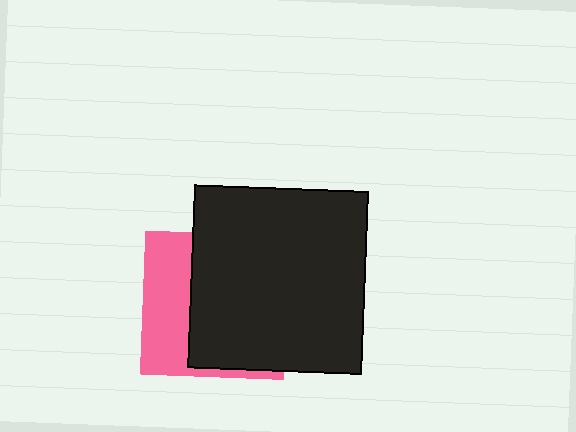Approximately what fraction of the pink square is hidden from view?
Roughly 63% of the pink square is hidden behind the black rectangle.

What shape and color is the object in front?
The object in front is a black rectangle.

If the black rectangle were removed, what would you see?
You would see the complete pink square.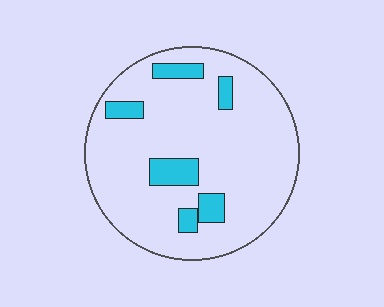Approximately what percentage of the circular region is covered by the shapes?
Approximately 15%.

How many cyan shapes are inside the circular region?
6.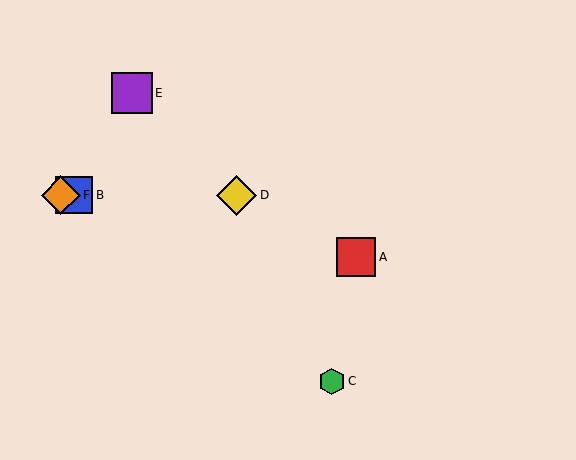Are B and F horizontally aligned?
Yes, both are at y≈195.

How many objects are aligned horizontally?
3 objects (B, D, F) are aligned horizontally.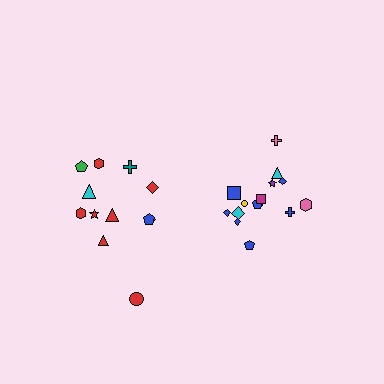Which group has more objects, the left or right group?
The right group.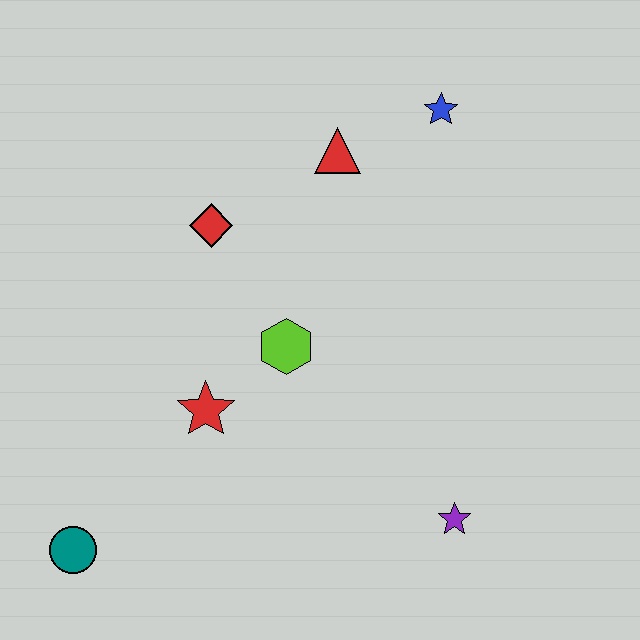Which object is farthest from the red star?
The blue star is farthest from the red star.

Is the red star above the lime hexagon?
No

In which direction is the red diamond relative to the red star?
The red diamond is above the red star.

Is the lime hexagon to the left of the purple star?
Yes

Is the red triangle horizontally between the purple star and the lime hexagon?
Yes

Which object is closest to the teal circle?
The red star is closest to the teal circle.